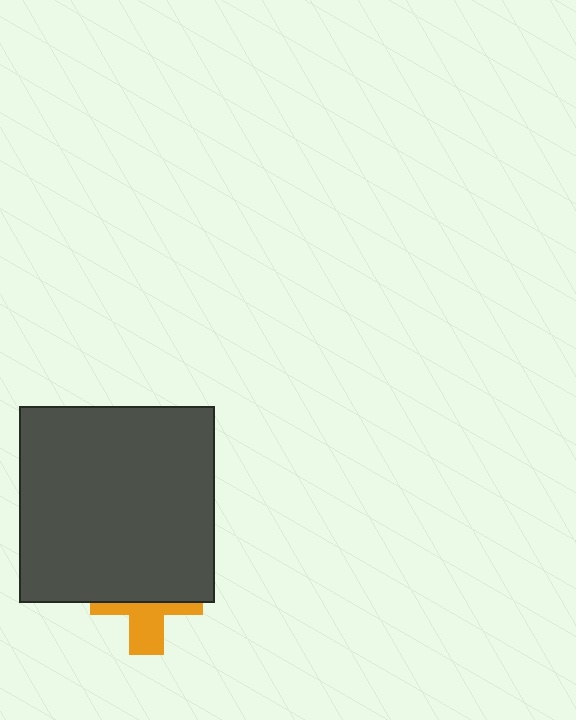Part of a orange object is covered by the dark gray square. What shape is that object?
It is a cross.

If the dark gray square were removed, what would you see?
You would see the complete orange cross.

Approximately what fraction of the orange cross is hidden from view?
Roughly 59% of the orange cross is hidden behind the dark gray square.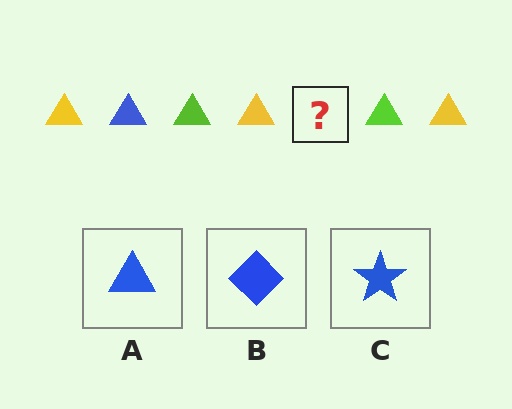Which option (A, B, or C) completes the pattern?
A.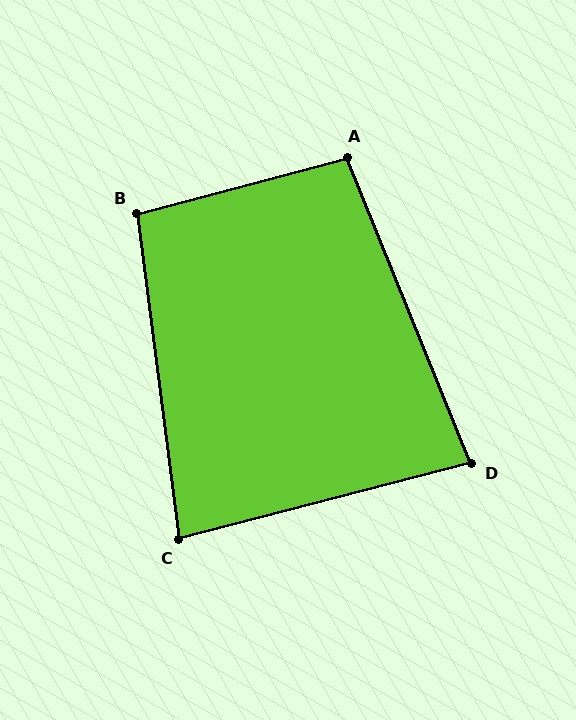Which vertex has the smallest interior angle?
D, at approximately 83 degrees.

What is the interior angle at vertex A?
Approximately 97 degrees (obtuse).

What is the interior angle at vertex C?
Approximately 83 degrees (acute).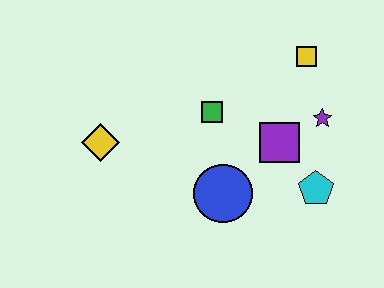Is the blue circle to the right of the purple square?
No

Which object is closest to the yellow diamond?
The green square is closest to the yellow diamond.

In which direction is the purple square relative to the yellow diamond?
The purple square is to the right of the yellow diamond.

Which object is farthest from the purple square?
The yellow diamond is farthest from the purple square.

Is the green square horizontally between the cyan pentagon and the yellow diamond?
Yes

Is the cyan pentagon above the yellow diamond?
No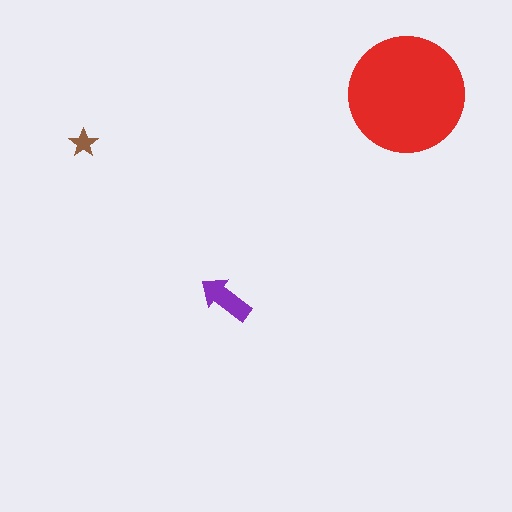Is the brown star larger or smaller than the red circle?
Smaller.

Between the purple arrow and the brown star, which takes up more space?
The purple arrow.